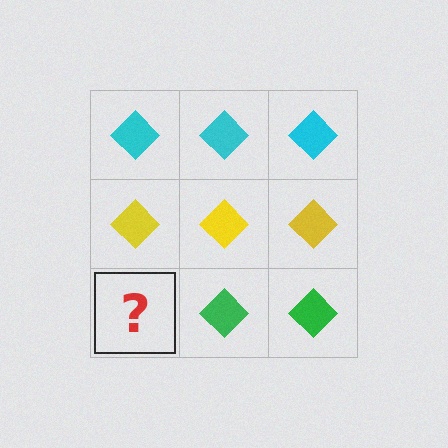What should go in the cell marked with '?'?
The missing cell should contain a green diamond.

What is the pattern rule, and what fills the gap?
The rule is that each row has a consistent color. The gap should be filled with a green diamond.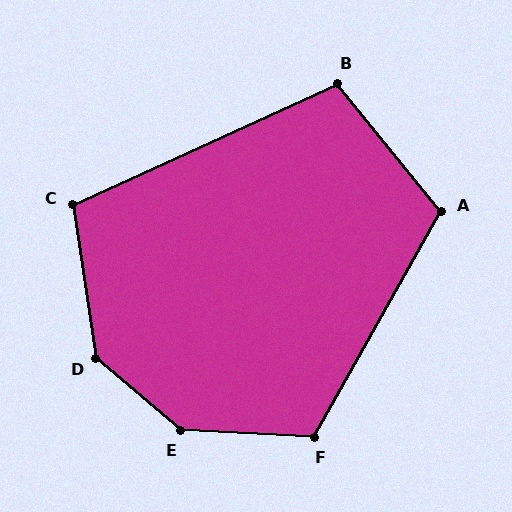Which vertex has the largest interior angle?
E, at approximately 142 degrees.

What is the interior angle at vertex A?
Approximately 112 degrees (obtuse).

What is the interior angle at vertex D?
Approximately 139 degrees (obtuse).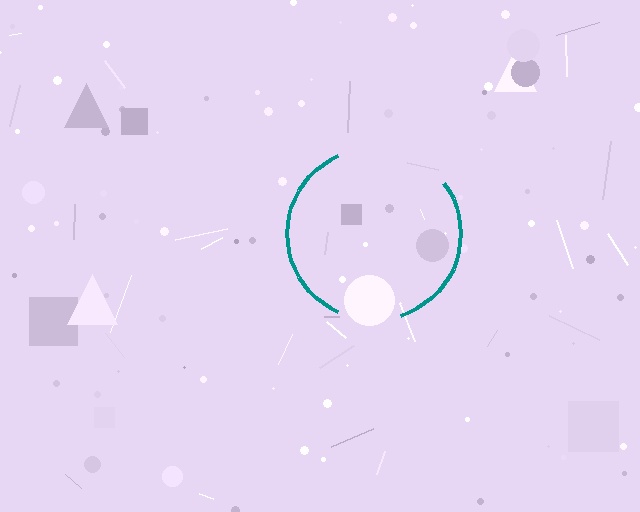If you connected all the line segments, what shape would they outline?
They would outline a circle.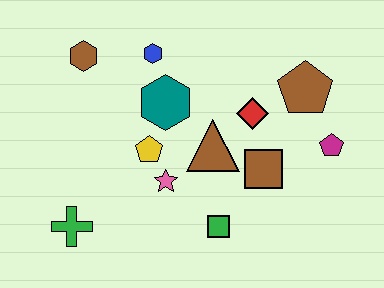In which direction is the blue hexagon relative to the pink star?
The blue hexagon is above the pink star.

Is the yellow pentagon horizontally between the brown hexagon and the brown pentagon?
Yes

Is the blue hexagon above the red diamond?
Yes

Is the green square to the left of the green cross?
No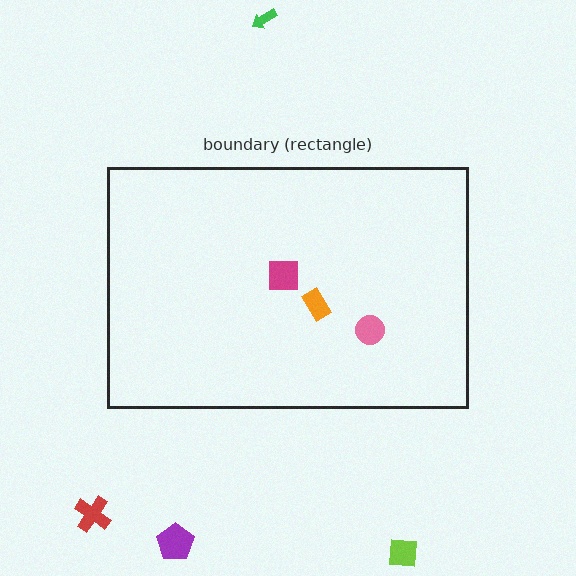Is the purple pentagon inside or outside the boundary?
Outside.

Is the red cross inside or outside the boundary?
Outside.